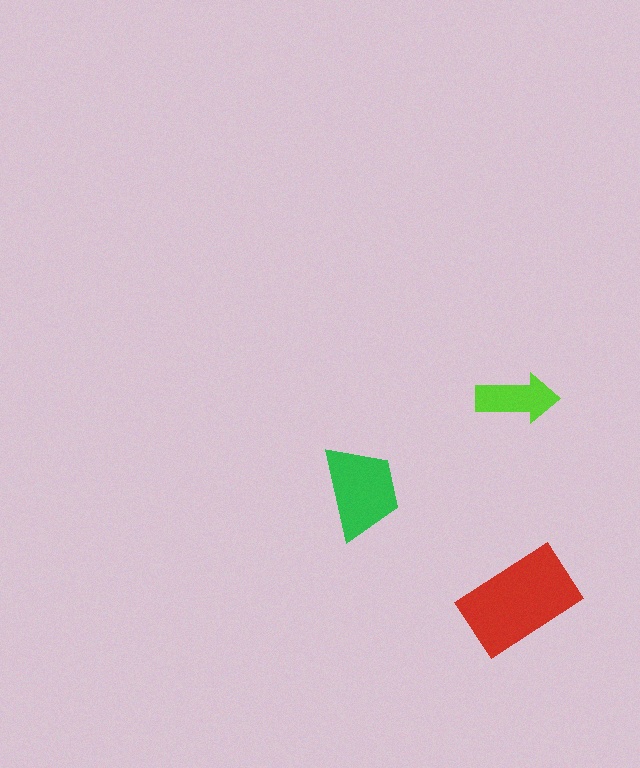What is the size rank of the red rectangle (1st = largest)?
1st.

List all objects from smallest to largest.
The lime arrow, the green trapezoid, the red rectangle.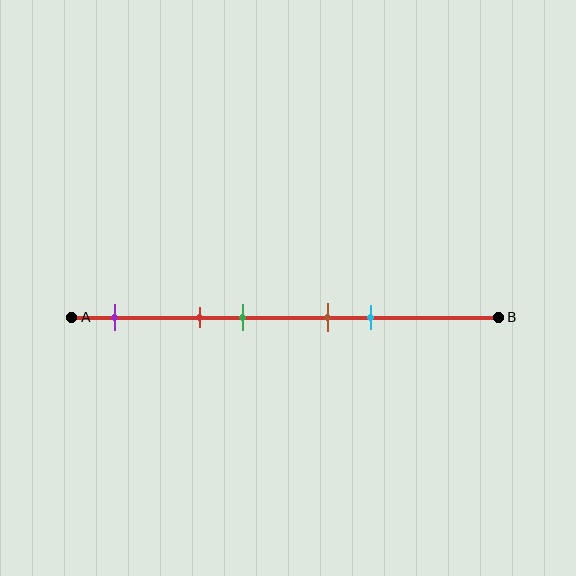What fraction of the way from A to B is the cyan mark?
The cyan mark is approximately 70% (0.7) of the way from A to B.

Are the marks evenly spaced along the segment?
No, the marks are not evenly spaced.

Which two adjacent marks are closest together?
The brown and cyan marks are the closest adjacent pair.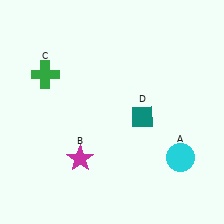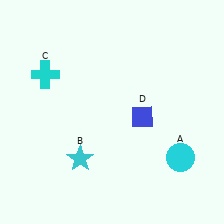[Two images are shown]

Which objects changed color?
B changed from magenta to cyan. C changed from green to cyan. D changed from teal to blue.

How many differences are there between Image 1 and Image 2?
There are 3 differences between the two images.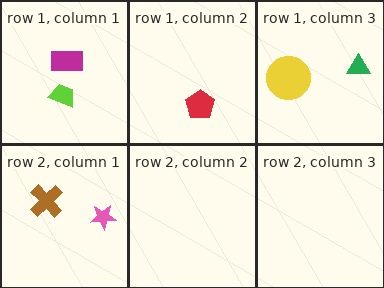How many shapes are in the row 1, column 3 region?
2.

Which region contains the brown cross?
The row 2, column 1 region.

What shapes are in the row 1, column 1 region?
The lime trapezoid, the magenta rectangle.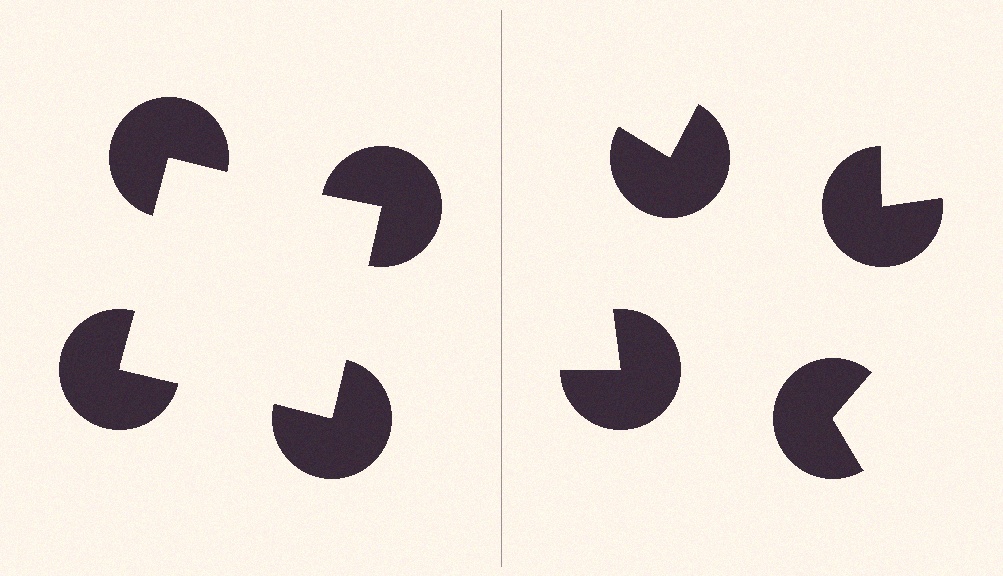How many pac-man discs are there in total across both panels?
8 — 4 on each side.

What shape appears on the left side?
An illusory square.